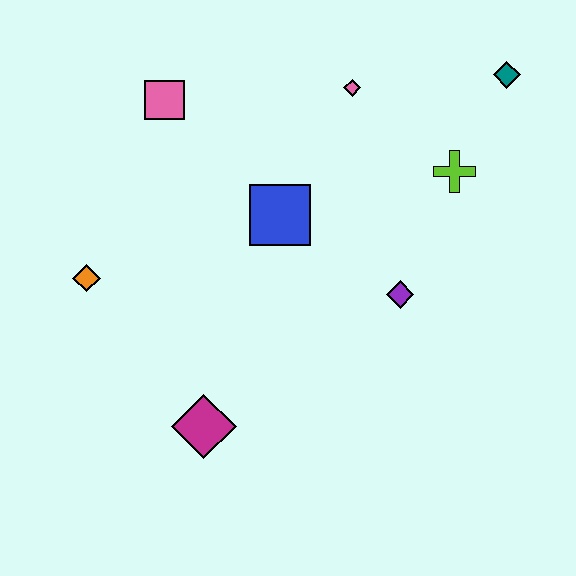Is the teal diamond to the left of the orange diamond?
No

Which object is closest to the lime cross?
The teal diamond is closest to the lime cross.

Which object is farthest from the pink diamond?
The magenta diamond is farthest from the pink diamond.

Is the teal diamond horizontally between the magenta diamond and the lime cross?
No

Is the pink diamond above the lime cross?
Yes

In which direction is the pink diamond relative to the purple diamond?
The pink diamond is above the purple diamond.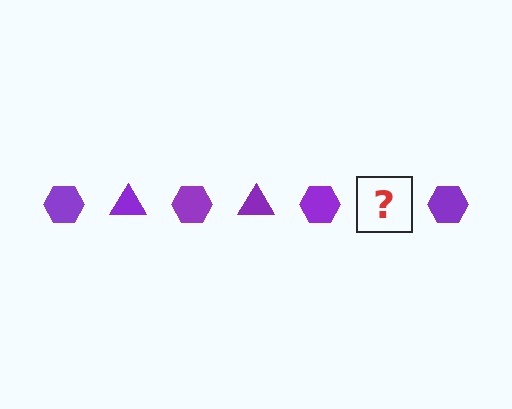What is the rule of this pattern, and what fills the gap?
The rule is that the pattern cycles through hexagon, triangle shapes in purple. The gap should be filled with a purple triangle.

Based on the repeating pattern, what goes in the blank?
The blank should be a purple triangle.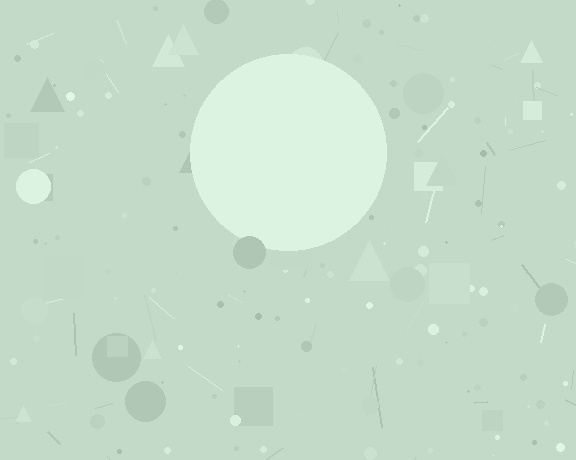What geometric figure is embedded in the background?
A circle is embedded in the background.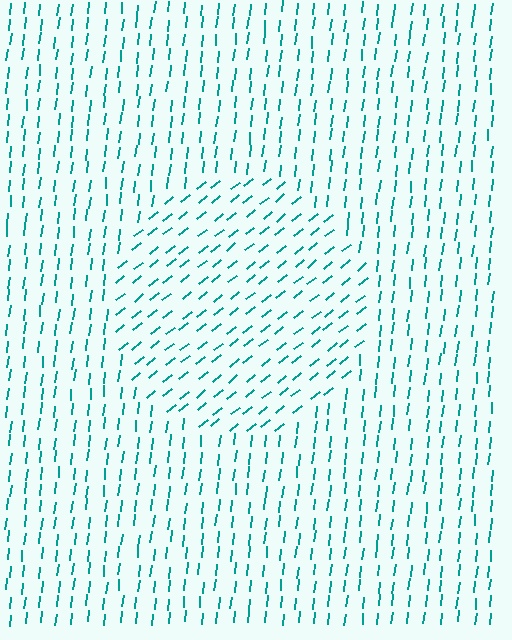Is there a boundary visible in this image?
Yes, there is a texture boundary formed by a change in line orientation.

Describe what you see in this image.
The image is filled with small teal line segments. A circle region in the image has lines oriented differently from the surrounding lines, creating a visible texture boundary.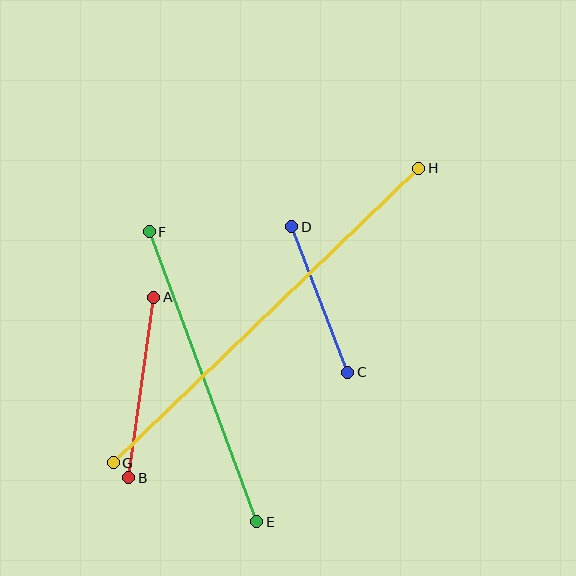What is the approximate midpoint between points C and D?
The midpoint is at approximately (320, 299) pixels.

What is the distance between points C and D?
The distance is approximately 156 pixels.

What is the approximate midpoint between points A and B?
The midpoint is at approximately (141, 387) pixels.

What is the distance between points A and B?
The distance is approximately 182 pixels.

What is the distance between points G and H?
The distance is approximately 425 pixels.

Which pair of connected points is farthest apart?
Points G and H are farthest apart.